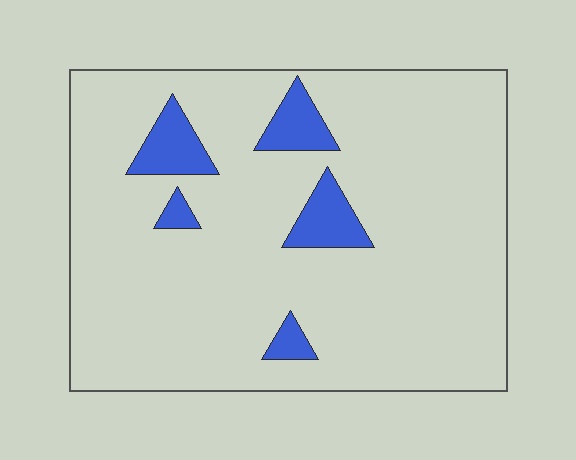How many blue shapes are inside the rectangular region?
5.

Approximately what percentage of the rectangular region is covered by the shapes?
Approximately 10%.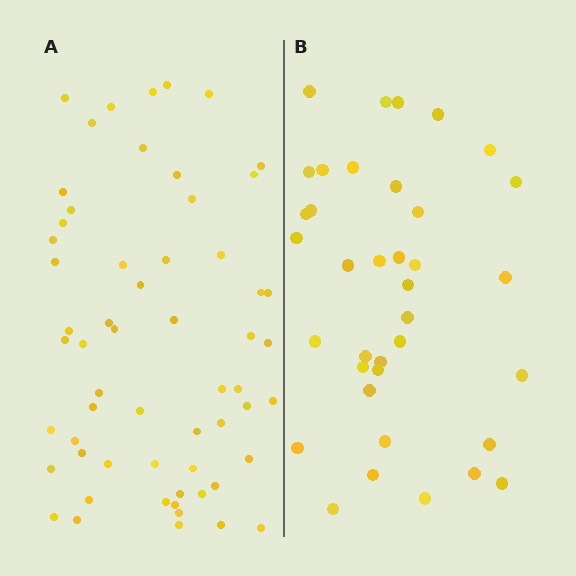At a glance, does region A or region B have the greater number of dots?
Region A (the left region) has more dots.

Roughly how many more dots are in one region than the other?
Region A has approximately 20 more dots than region B.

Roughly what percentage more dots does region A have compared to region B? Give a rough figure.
About 60% more.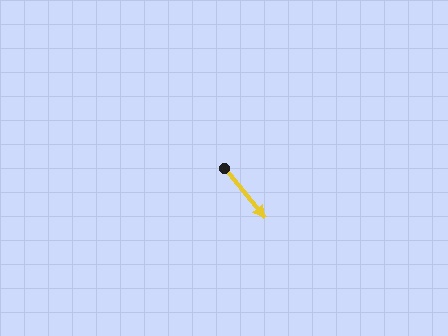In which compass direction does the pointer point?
Southeast.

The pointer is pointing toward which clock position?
Roughly 5 o'clock.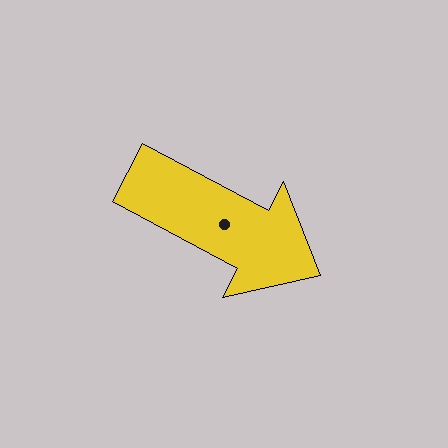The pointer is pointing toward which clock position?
Roughly 4 o'clock.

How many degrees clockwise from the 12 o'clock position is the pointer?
Approximately 118 degrees.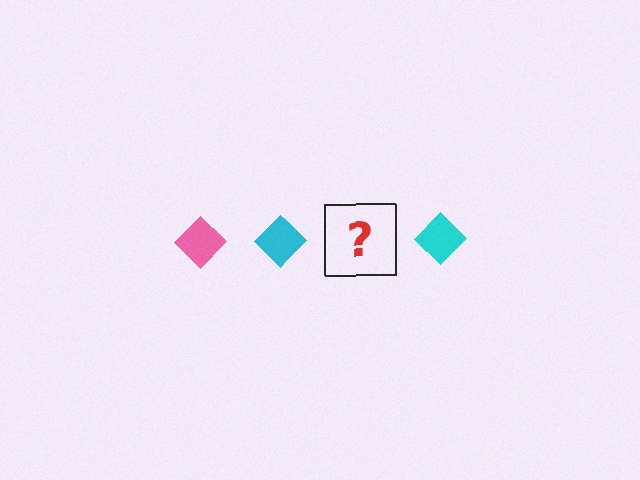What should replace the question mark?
The question mark should be replaced with a pink diamond.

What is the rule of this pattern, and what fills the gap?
The rule is that the pattern cycles through pink, cyan diamonds. The gap should be filled with a pink diamond.